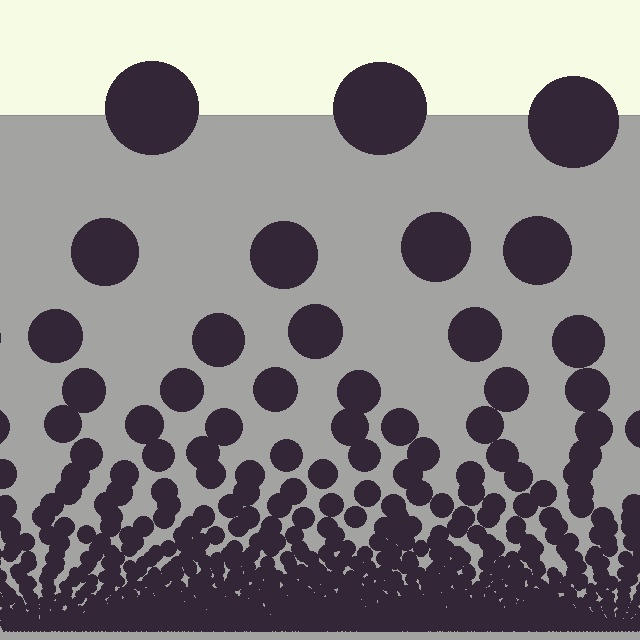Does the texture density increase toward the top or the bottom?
Density increases toward the bottom.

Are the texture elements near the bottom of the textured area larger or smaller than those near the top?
Smaller. The gradient is inverted — elements near the bottom are smaller and denser.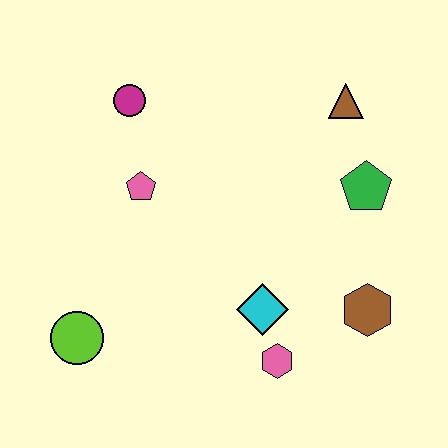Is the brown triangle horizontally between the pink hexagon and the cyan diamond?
No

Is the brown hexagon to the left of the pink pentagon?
No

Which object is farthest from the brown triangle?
The lime circle is farthest from the brown triangle.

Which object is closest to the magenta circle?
The pink pentagon is closest to the magenta circle.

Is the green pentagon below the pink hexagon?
No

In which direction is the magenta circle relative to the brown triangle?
The magenta circle is to the left of the brown triangle.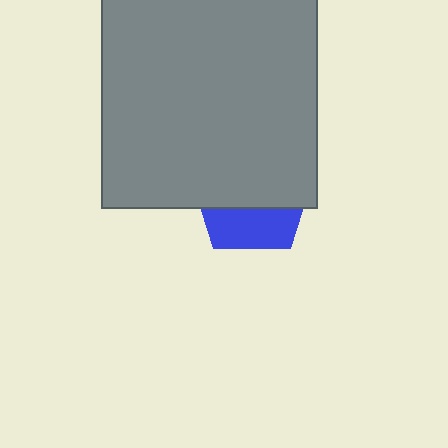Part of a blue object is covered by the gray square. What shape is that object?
It is a pentagon.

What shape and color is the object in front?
The object in front is a gray square.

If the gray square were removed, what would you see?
You would see the complete blue pentagon.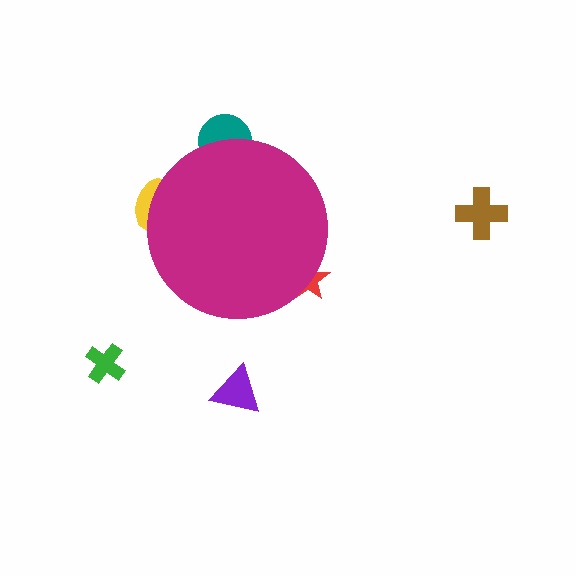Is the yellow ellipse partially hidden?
Yes, the yellow ellipse is partially hidden behind the magenta circle.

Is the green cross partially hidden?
No, the green cross is fully visible.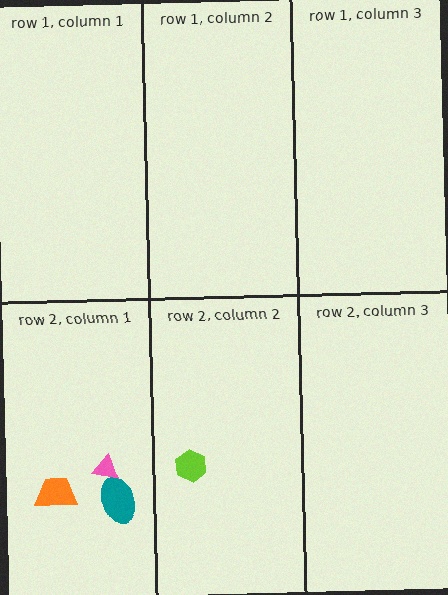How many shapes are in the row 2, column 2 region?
1.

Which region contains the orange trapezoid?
The row 2, column 1 region.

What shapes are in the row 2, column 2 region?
The lime hexagon.